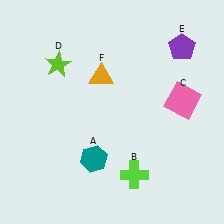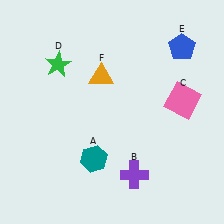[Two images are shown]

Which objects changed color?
B changed from lime to purple. D changed from lime to green. E changed from purple to blue.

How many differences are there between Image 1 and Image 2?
There are 3 differences between the two images.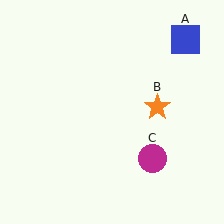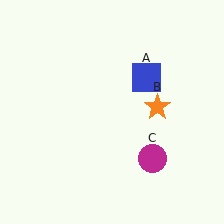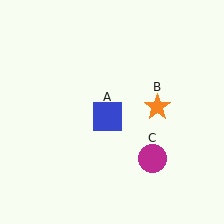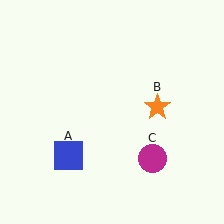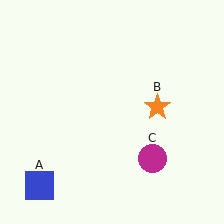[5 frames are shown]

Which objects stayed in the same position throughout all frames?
Orange star (object B) and magenta circle (object C) remained stationary.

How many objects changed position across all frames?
1 object changed position: blue square (object A).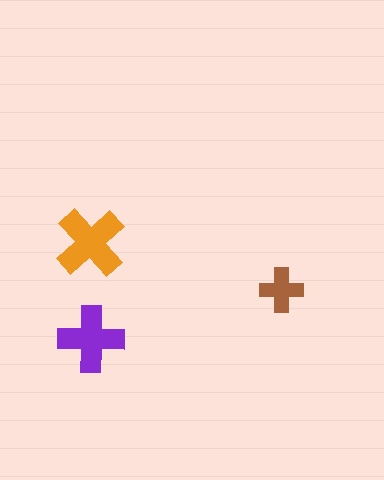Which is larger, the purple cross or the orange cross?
The orange one.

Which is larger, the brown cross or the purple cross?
The purple one.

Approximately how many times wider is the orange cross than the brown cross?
About 1.5 times wider.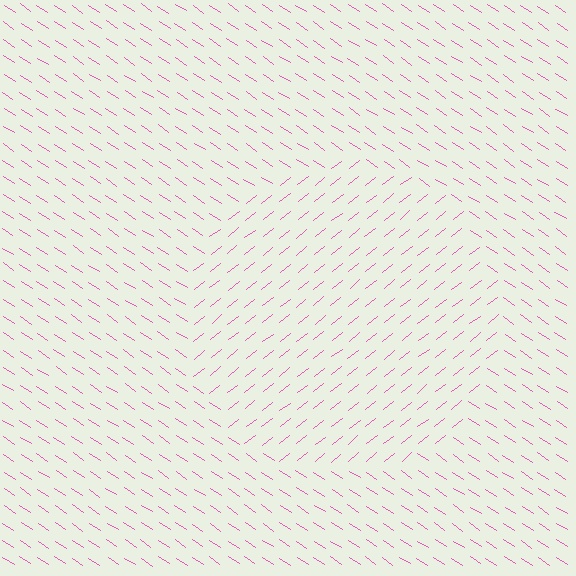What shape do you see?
I see a circle.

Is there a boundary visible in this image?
Yes, there is a texture boundary formed by a change in line orientation.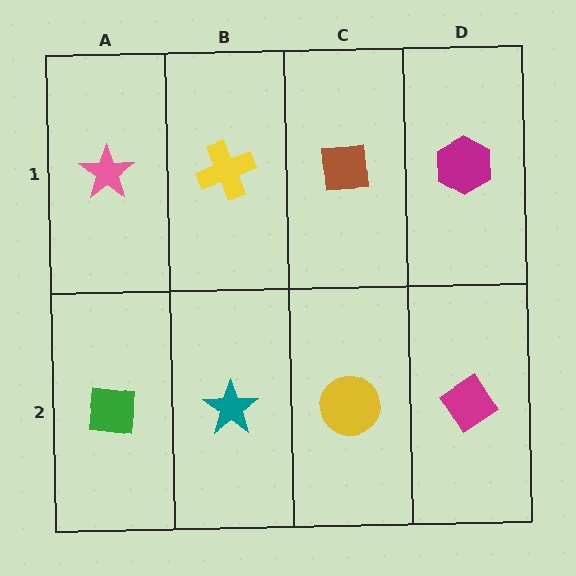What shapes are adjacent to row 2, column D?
A magenta hexagon (row 1, column D), a yellow circle (row 2, column C).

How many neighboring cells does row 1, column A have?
2.